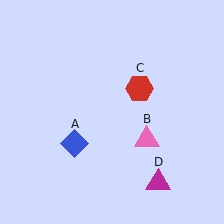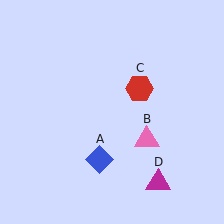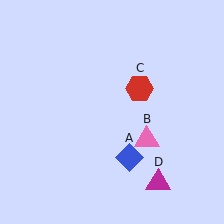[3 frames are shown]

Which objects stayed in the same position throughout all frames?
Pink triangle (object B) and red hexagon (object C) and magenta triangle (object D) remained stationary.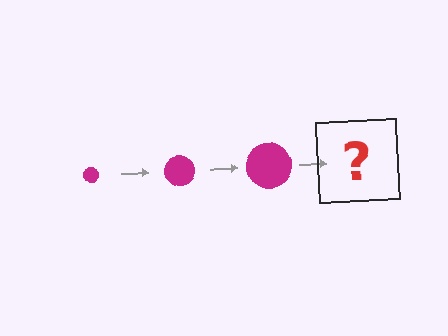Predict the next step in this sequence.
The next step is a magenta circle, larger than the previous one.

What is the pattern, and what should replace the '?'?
The pattern is that the circle gets progressively larger each step. The '?' should be a magenta circle, larger than the previous one.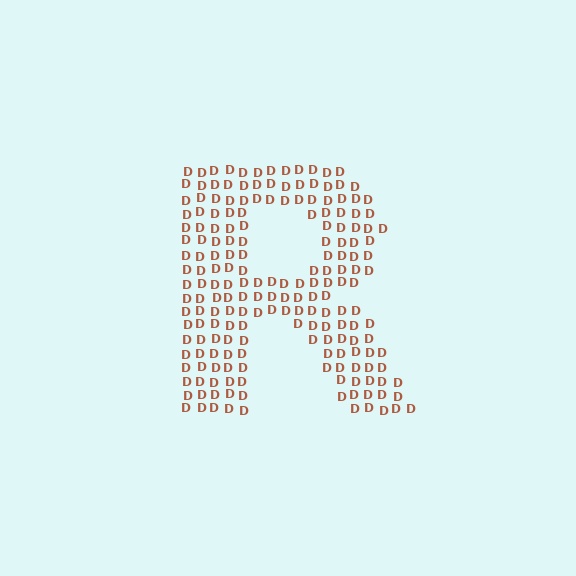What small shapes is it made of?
It is made of small letter D's.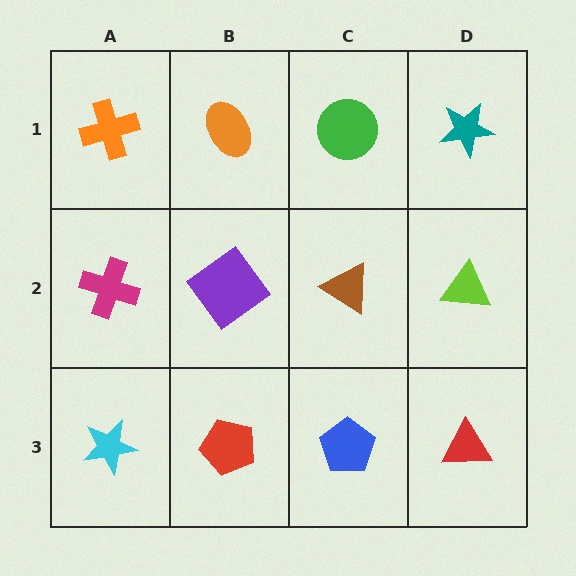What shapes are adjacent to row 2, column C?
A green circle (row 1, column C), a blue pentagon (row 3, column C), a purple diamond (row 2, column B), a lime triangle (row 2, column D).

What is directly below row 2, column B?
A red pentagon.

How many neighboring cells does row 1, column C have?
3.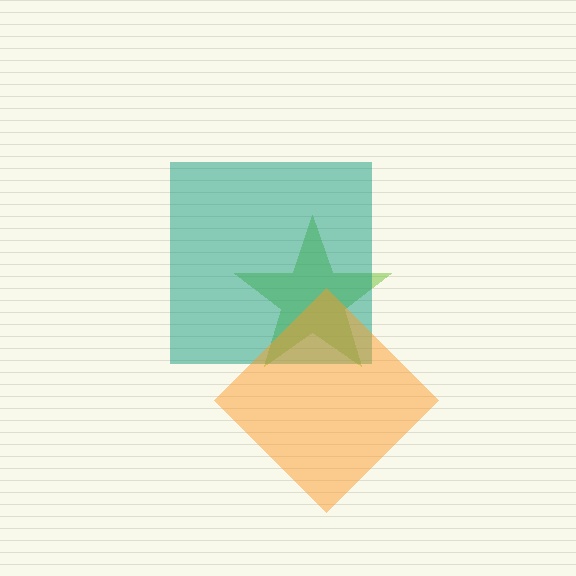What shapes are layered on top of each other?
The layered shapes are: a lime star, a teal square, an orange diamond.